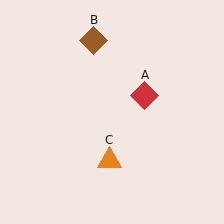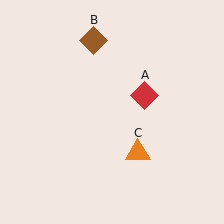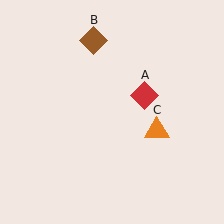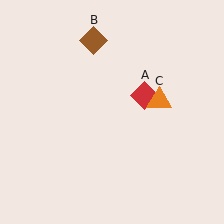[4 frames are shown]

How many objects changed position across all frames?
1 object changed position: orange triangle (object C).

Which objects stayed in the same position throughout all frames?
Red diamond (object A) and brown diamond (object B) remained stationary.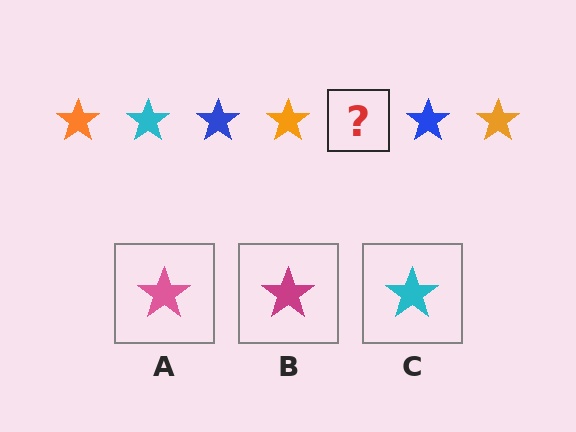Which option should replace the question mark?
Option C.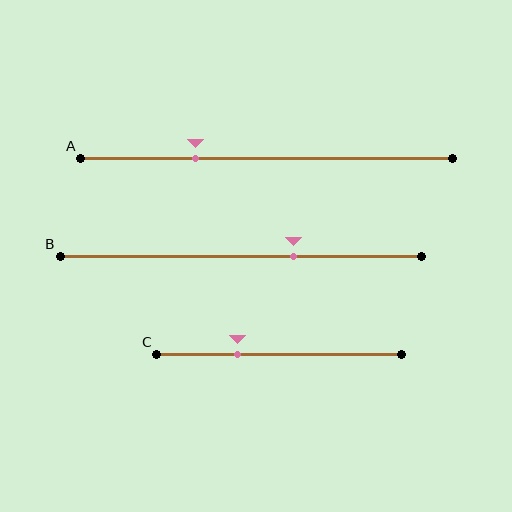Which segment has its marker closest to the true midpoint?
Segment B has its marker closest to the true midpoint.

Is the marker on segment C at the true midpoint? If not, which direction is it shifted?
No, the marker on segment C is shifted to the left by about 17% of the segment length.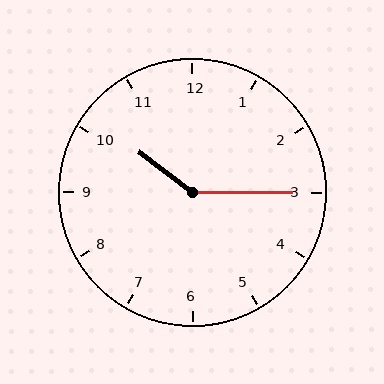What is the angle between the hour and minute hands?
Approximately 142 degrees.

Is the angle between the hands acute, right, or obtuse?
It is obtuse.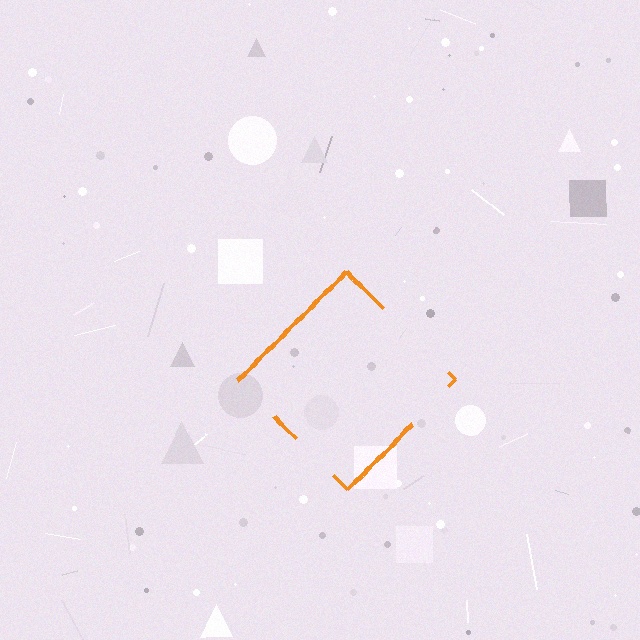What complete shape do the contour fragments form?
The contour fragments form a diamond.